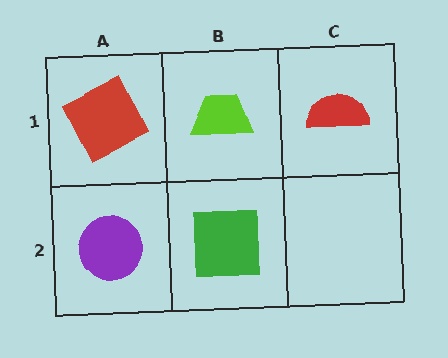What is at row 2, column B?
A green square.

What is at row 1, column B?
A lime trapezoid.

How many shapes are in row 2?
2 shapes.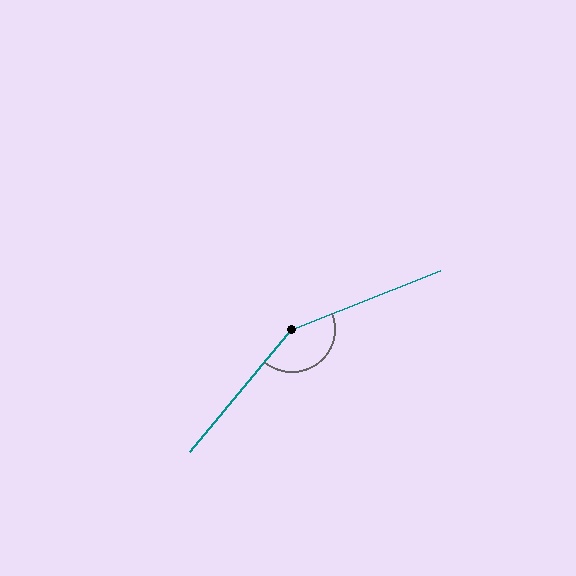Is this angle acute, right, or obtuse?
It is obtuse.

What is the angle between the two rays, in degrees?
Approximately 151 degrees.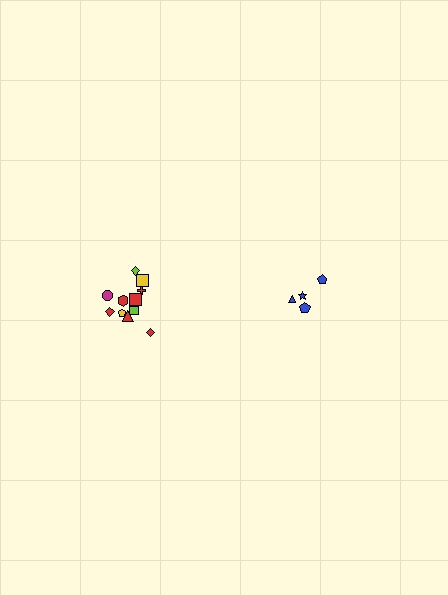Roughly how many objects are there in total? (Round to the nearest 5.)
Roughly 15 objects in total.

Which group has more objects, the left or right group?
The left group.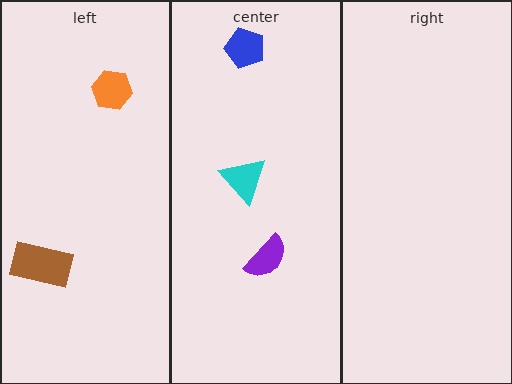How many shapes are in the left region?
2.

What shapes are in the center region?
The purple semicircle, the cyan triangle, the blue pentagon.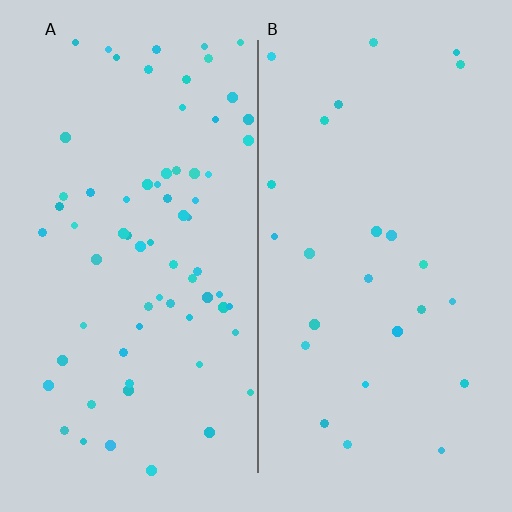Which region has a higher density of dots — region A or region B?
A (the left).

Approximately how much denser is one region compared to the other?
Approximately 2.7× — region A over region B.